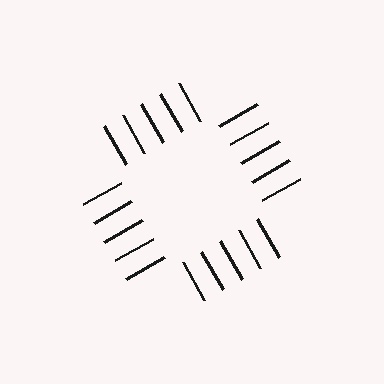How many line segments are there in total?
20 — 5 along each of the 4 edges.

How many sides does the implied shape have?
4 sides — the line-ends trace a square.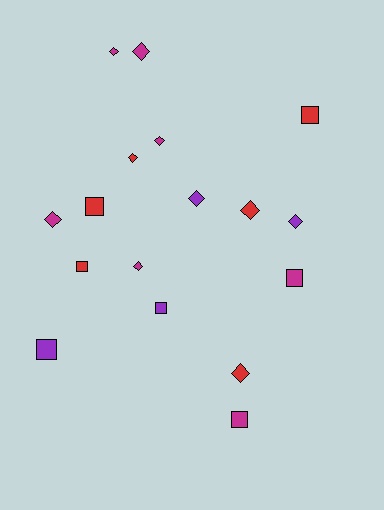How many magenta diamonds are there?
There are 5 magenta diamonds.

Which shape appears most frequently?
Diamond, with 10 objects.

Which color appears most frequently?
Magenta, with 7 objects.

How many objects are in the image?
There are 17 objects.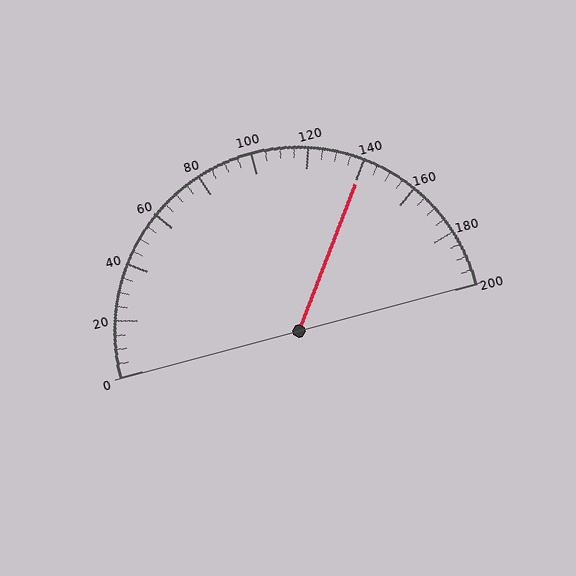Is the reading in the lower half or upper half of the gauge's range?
The reading is in the upper half of the range (0 to 200).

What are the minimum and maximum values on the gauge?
The gauge ranges from 0 to 200.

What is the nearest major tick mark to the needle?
The nearest major tick mark is 140.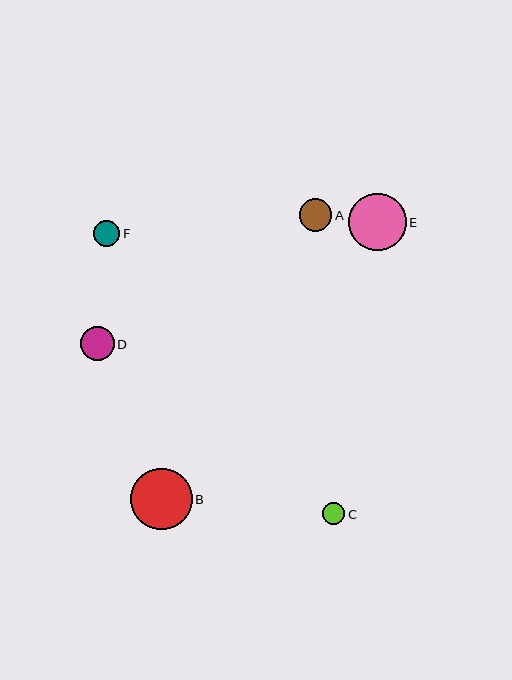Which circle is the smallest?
Circle C is the smallest with a size of approximately 22 pixels.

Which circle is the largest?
Circle B is the largest with a size of approximately 61 pixels.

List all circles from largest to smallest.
From largest to smallest: B, E, D, A, F, C.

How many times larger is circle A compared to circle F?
Circle A is approximately 1.2 times the size of circle F.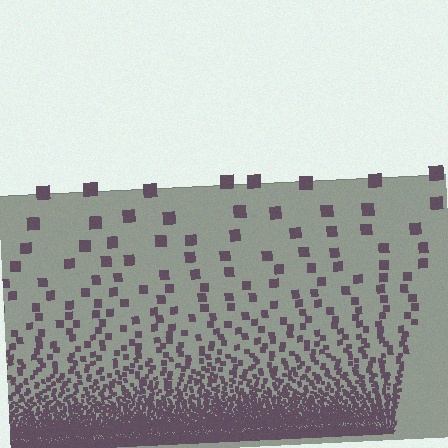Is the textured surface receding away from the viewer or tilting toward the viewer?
The surface appears to tilt toward the viewer. Texture elements get larger and sparser toward the top.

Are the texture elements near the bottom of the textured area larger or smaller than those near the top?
Smaller. The gradient is inverted — elements near the bottom are smaller and denser.